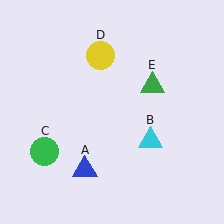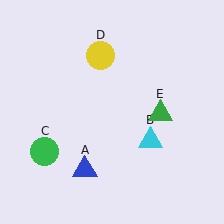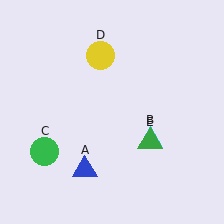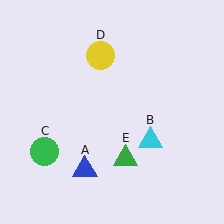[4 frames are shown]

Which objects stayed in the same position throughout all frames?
Blue triangle (object A) and cyan triangle (object B) and green circle (object C) and yellow circle (object D) remained stationary.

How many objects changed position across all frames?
1 object changed position: green triangle (object E).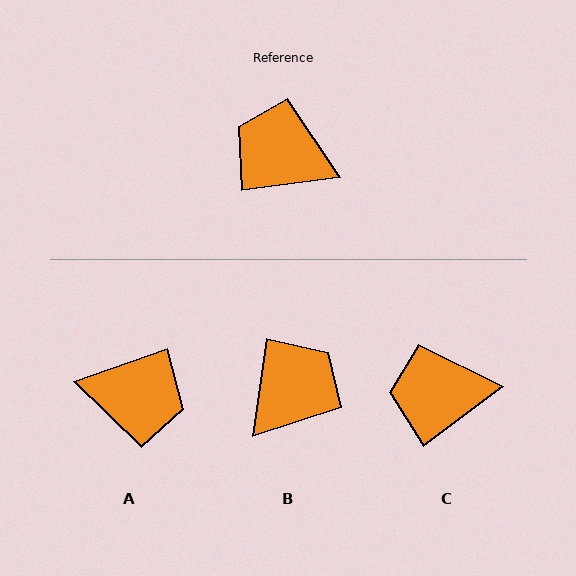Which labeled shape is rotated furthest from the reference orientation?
A, about 168 degrees away.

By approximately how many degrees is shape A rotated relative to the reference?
Approximately 168 degrees clockwise.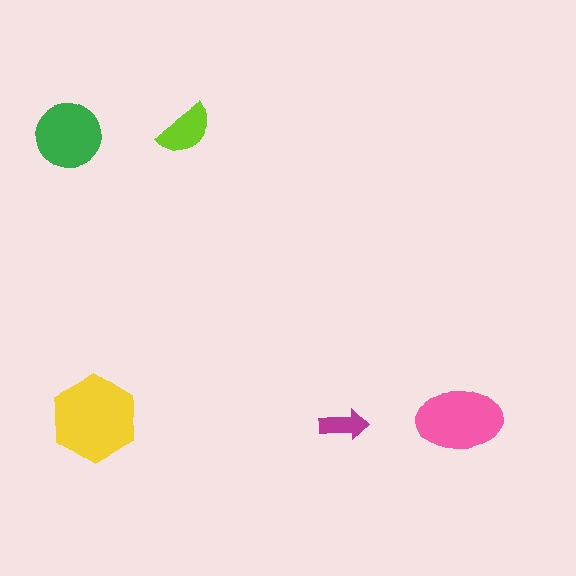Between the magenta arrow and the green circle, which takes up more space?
The green circle.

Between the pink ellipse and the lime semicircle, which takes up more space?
The pink ellipse.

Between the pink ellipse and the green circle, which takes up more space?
The pink ellipse.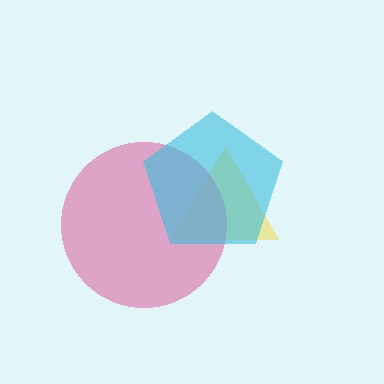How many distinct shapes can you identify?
There are 3 distinct shapes: a yellow triangle, a pink circle, a cyan pentagon.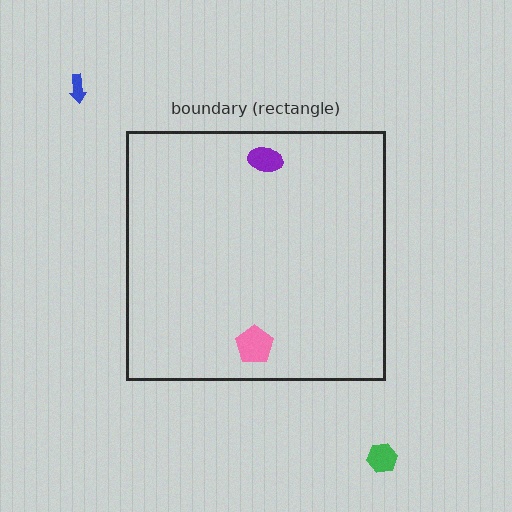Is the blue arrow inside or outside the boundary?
Outside.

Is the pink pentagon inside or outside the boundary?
Inside.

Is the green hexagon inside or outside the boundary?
Outside.